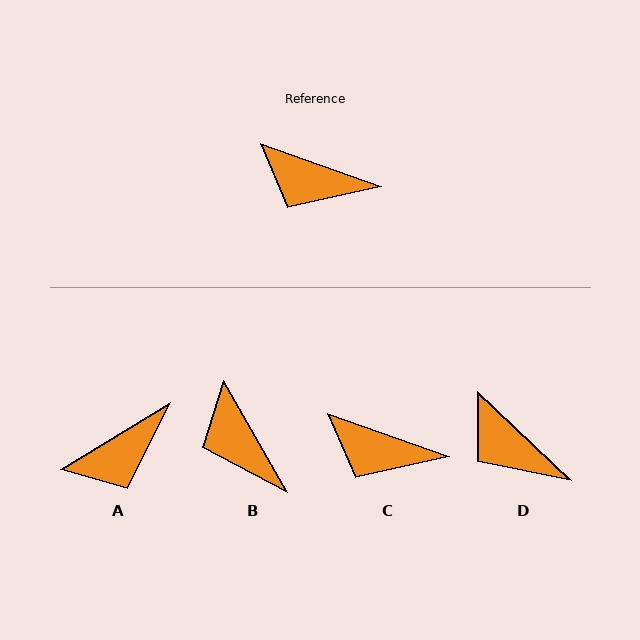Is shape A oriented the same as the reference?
No, it is off by about 51 degrees.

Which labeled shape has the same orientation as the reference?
C.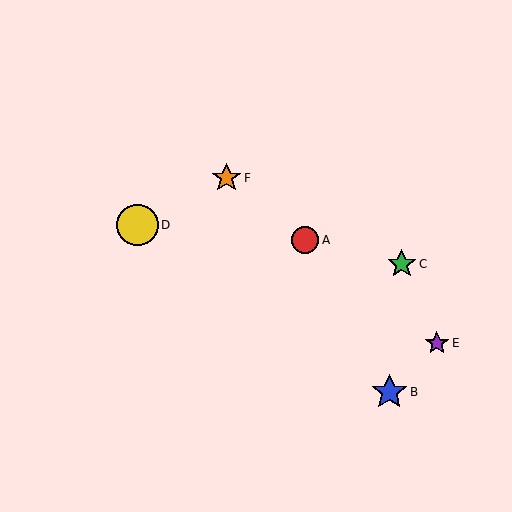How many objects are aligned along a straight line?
3 objects (A, E, F) are aligned along a straight line.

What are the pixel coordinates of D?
Object D is at (137, 225).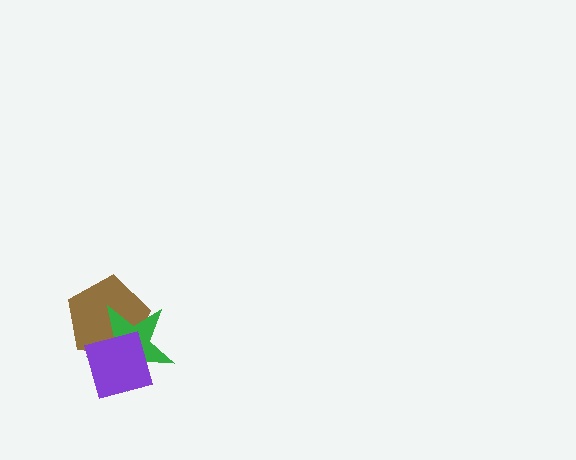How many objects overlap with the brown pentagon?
2 objects overlap with the brown pentagon.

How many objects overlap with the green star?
2 objects overlap with the green star.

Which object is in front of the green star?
The purple diamond is in front of the green star.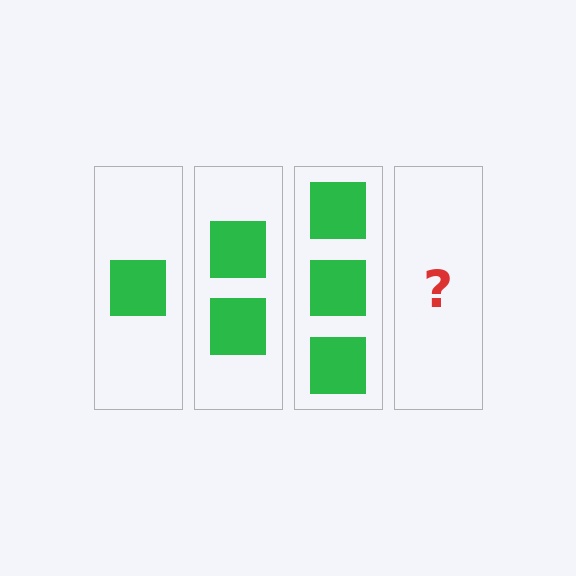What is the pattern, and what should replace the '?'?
The pattern is that each step adds one more square. The '?' should be 4 squares.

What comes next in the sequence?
The next element should be 4 squares.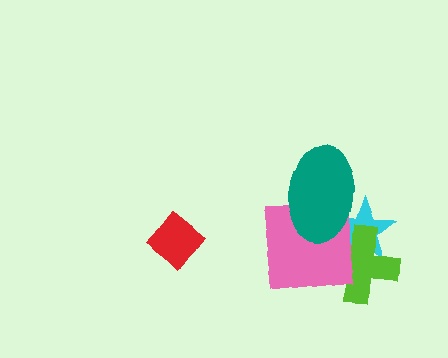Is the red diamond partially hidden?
No, no other shape covers it.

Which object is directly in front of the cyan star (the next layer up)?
The lime cross is directly in front of the cyan star.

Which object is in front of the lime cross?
The pink square is in front of the lime cross.